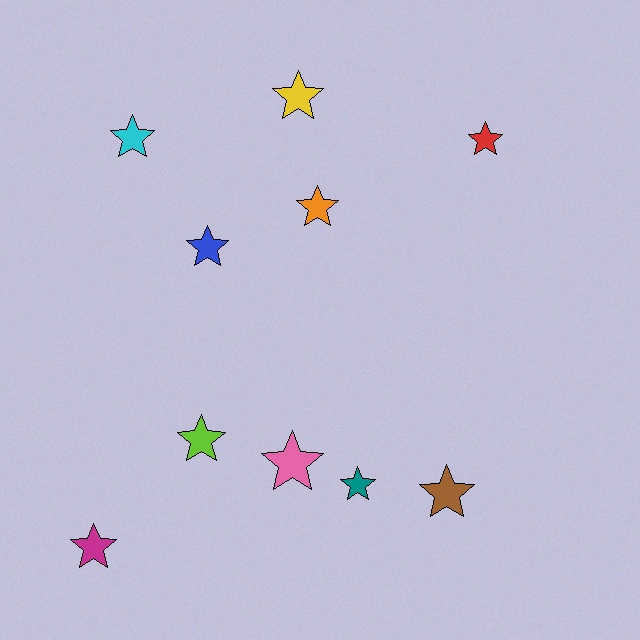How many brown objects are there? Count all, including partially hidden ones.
There is 1 brown object.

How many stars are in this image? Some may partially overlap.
There are 10 stars.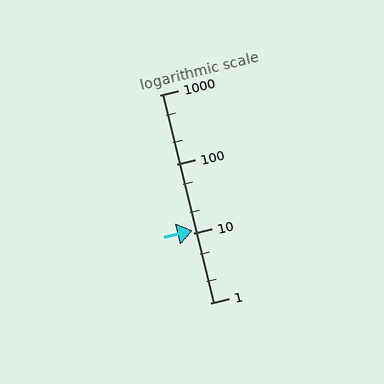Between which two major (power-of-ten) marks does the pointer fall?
The pointer is between 10 and 100.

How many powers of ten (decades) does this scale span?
The scale spans 3 decades, from 1 to 1000.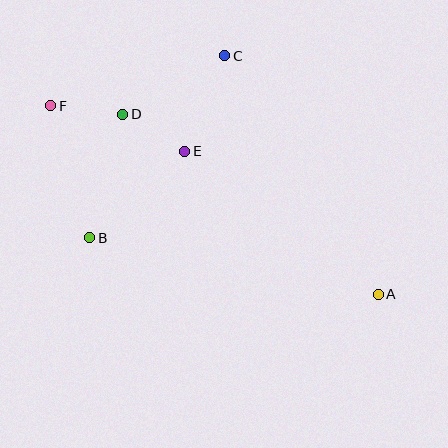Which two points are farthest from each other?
Points A and F are farthest from each other.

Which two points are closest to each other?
Points D and E are closest to each other.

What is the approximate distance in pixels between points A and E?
The distance between A and E is approximately 240 pixels.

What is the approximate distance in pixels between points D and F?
The distance between D and F is approximately 73 pixels.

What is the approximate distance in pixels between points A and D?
The distance between A and D is approximately 312 pixels.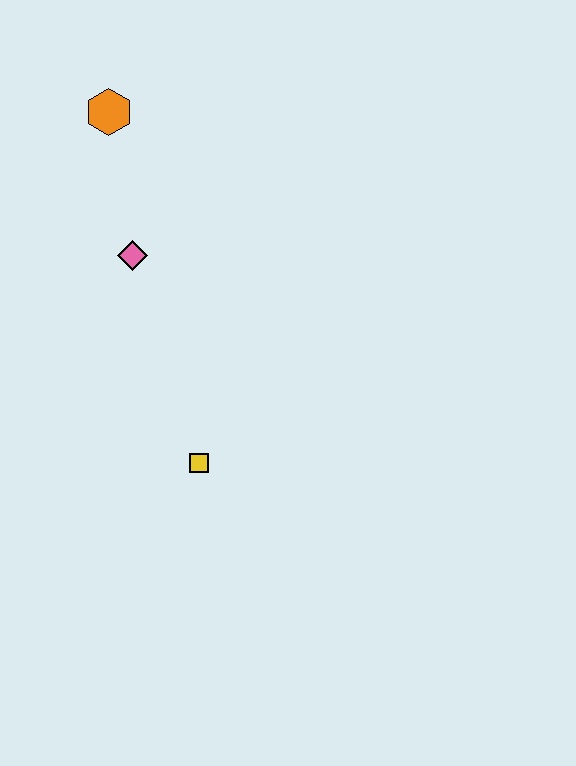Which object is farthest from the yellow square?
The orange hexagon is farthest from the yellow square.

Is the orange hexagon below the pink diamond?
No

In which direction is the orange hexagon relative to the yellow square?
The orange hexagon is above the yellow square.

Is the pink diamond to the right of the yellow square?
No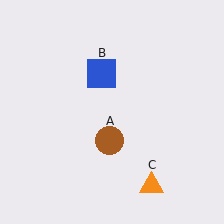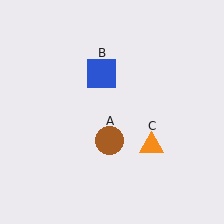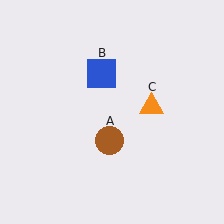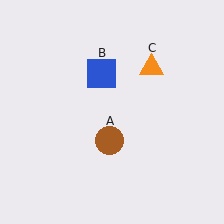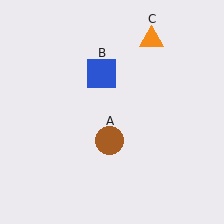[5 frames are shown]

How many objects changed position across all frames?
1 object changed position: orange triangle (object C).